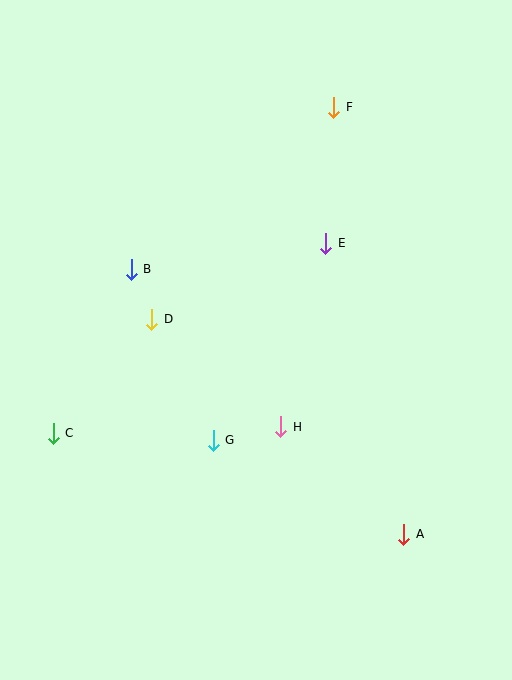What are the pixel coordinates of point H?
Point H is at (281, 427).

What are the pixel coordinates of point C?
Point C is at (53, 433).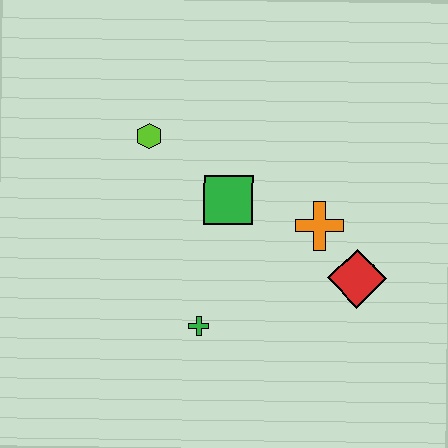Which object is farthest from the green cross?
The lime hexagon is farthest from the green cross.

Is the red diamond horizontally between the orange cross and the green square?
No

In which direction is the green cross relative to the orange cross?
The green cross is to the left of the orange cross.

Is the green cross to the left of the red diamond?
Yes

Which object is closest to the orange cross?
The red diamond is closest to the orange cross.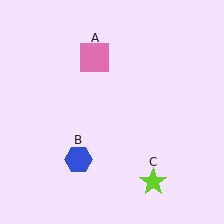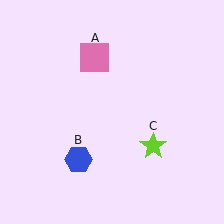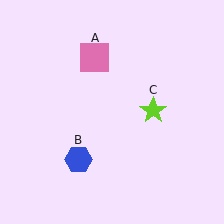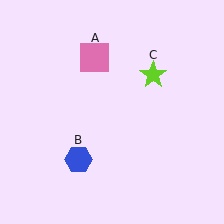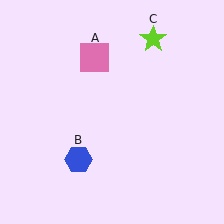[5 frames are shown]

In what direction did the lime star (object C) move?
The lime star (object C) moved up.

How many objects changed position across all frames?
1 object changed position: lime star (object C).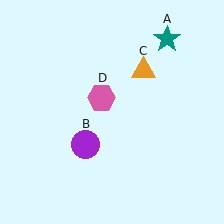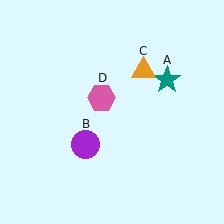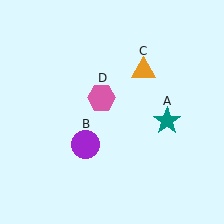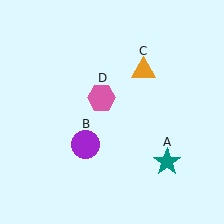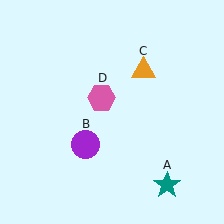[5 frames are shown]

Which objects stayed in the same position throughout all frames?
Purple circle (object B) and orange triangle (object C) and pink hexagon (object D) remained stationary.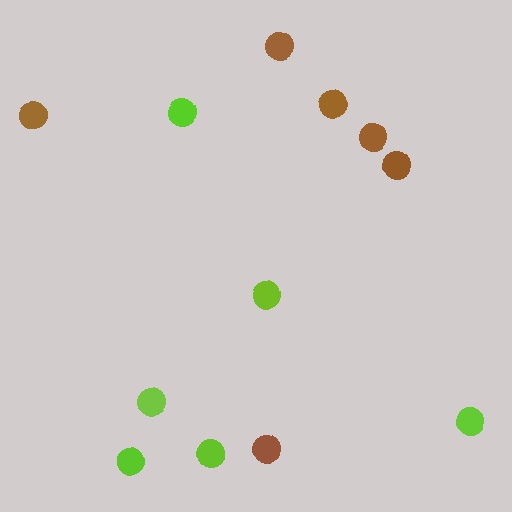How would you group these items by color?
There are 2 groups: one group of brown circles (6) and one group of lime circles (6).